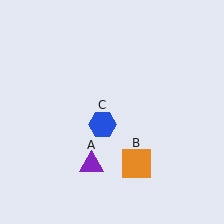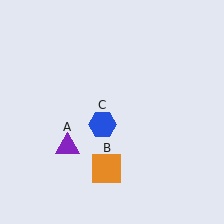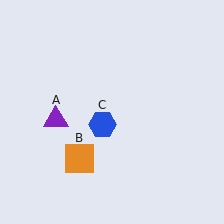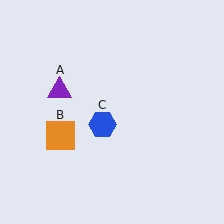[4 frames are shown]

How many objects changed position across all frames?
2 objects changed position: purple triangle (object A), orange square (object B).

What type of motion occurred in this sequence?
The purple triangle (object A), orange square (object B) rotated clockwise around the center of the scene.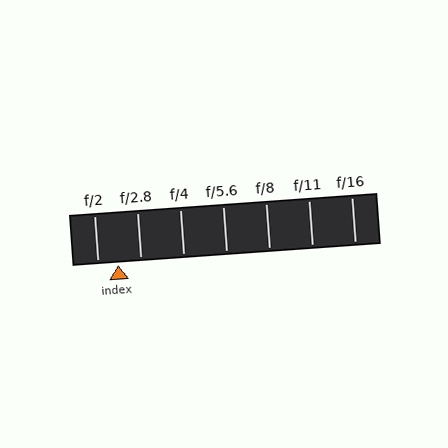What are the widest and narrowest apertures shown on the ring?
The widest aperture shown is f/2 and the narrowest is f/16.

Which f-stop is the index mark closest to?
The index mark is closest to f/2.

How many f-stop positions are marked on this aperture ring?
There are 7 f-stop positions marked.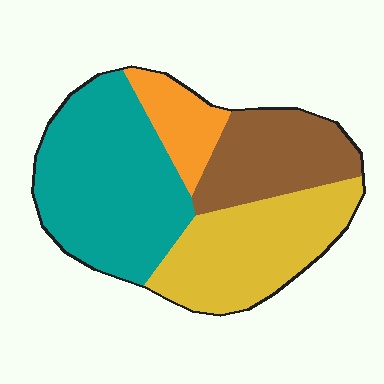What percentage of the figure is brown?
Brown takes up about one fifth (1/5) of the figure.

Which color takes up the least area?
Orange, at roughly 10%.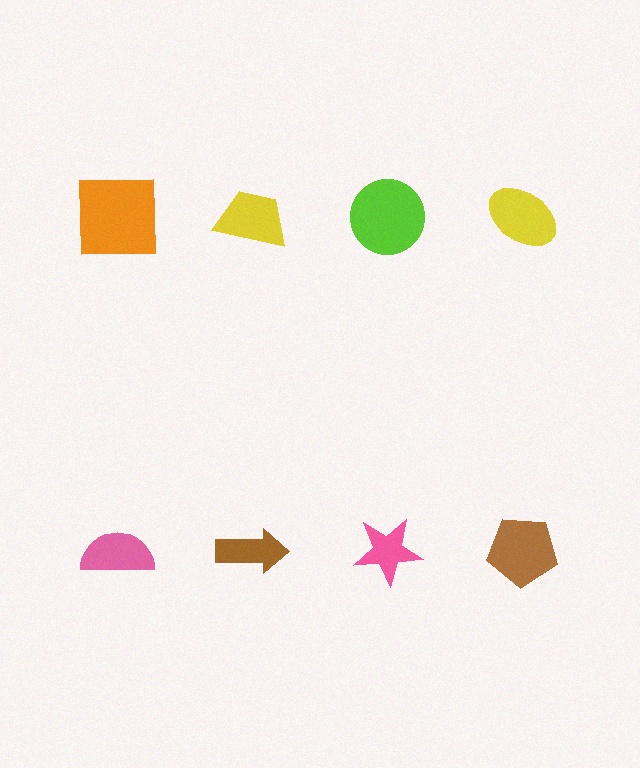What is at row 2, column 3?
A pink star.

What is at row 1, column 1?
An orange square.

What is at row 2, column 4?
A brown pentagon.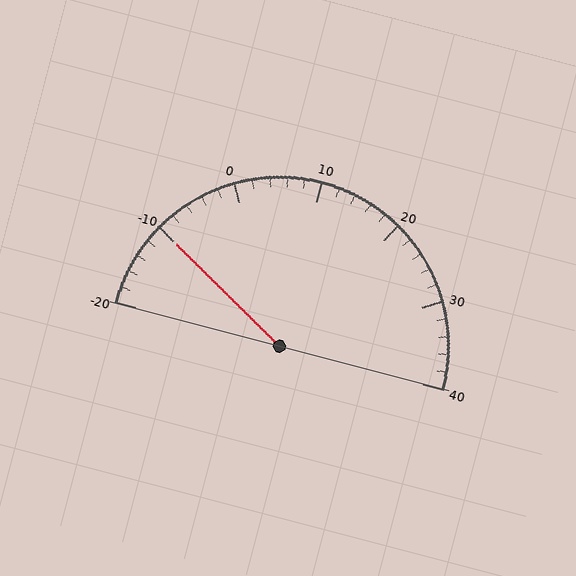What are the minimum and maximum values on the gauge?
The gauge ranges from -20 to 40.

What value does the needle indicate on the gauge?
The needle indicates approximately -10.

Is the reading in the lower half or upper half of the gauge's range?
The reading is in the lower half of the range (-20 to 40).